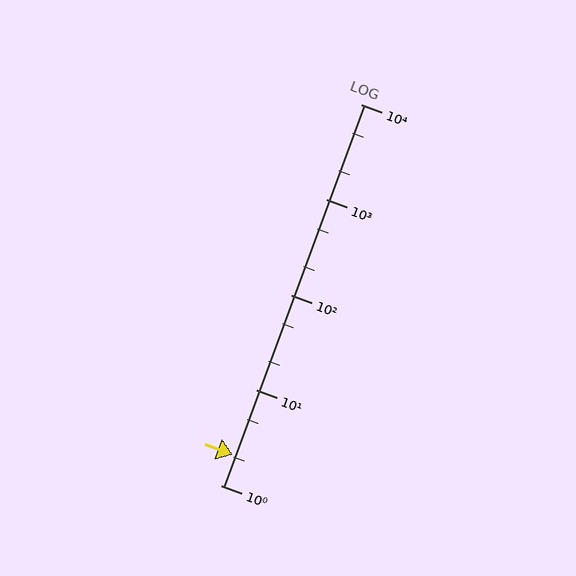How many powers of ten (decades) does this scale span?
The scale spans 4 decades, from 1 to 10000.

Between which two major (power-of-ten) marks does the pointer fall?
The pointer is between 1 and 10.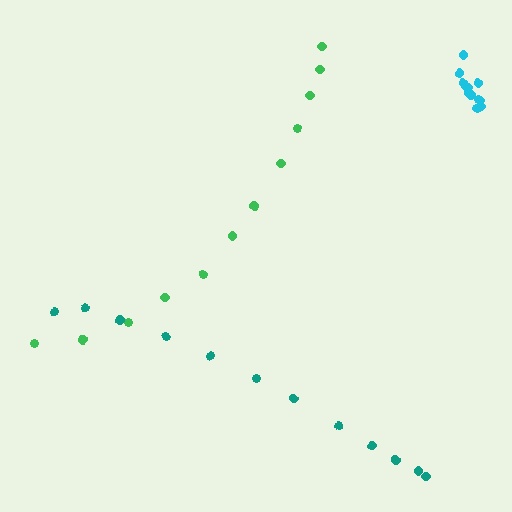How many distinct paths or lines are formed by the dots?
There are 3 distinct paths.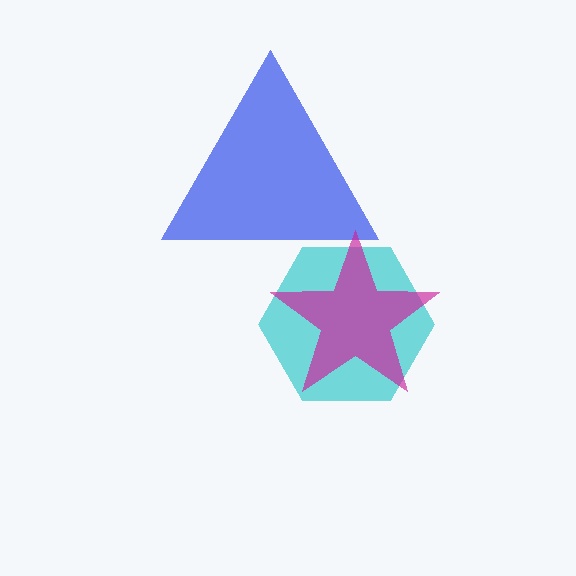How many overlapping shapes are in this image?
There are 3 overlapping shapes in the image.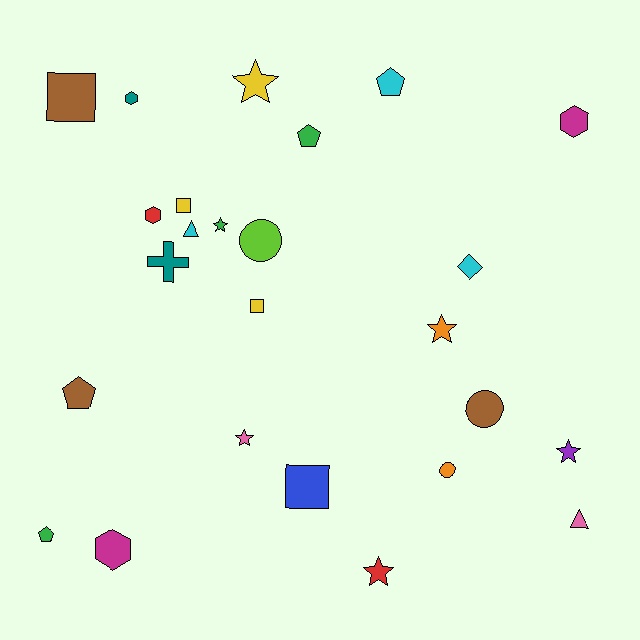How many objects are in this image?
There are 25 objects.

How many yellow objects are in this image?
There are 3 yellow objects.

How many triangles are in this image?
There are 2 triangles.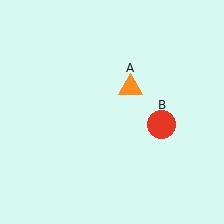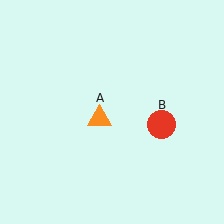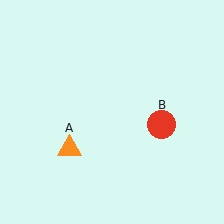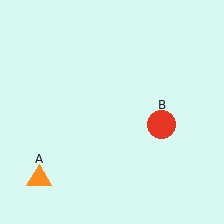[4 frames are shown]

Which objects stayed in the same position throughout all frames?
Red circle (object B) remained stationary.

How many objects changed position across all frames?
1 object changed position: orange triangle (object A).